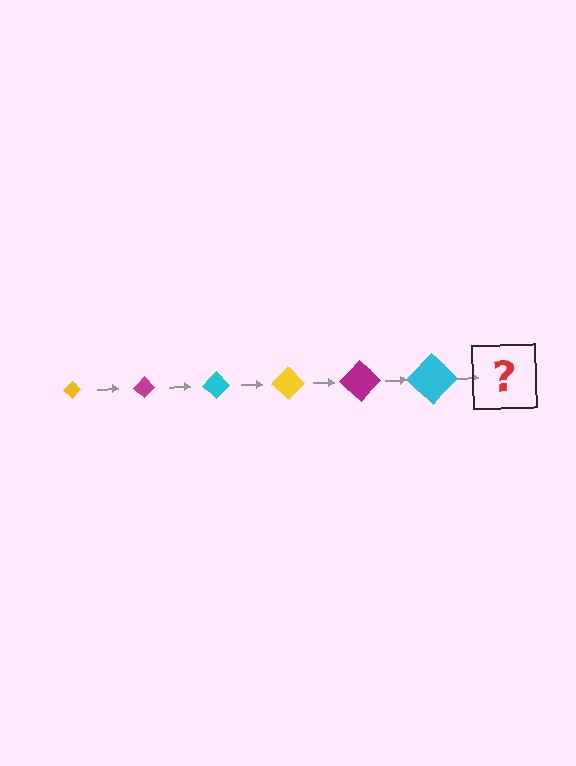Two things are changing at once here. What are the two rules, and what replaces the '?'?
The two rules are that the diamond grows larger each step and the color cycles through yellow, magenta, and cyan. The '?' should be a yellow diamond, larger than the previous one.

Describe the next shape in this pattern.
It should be a yellow diamond, larger than the previous one.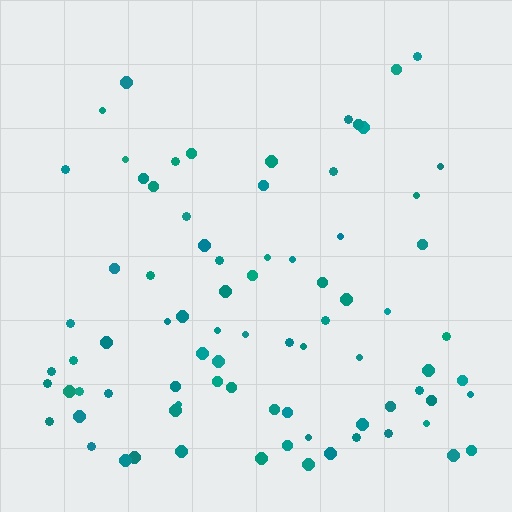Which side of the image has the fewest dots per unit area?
The top.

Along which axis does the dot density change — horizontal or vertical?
Vertical.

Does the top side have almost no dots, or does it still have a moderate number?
Still a moderate number, just noticeably fewer than the bottom.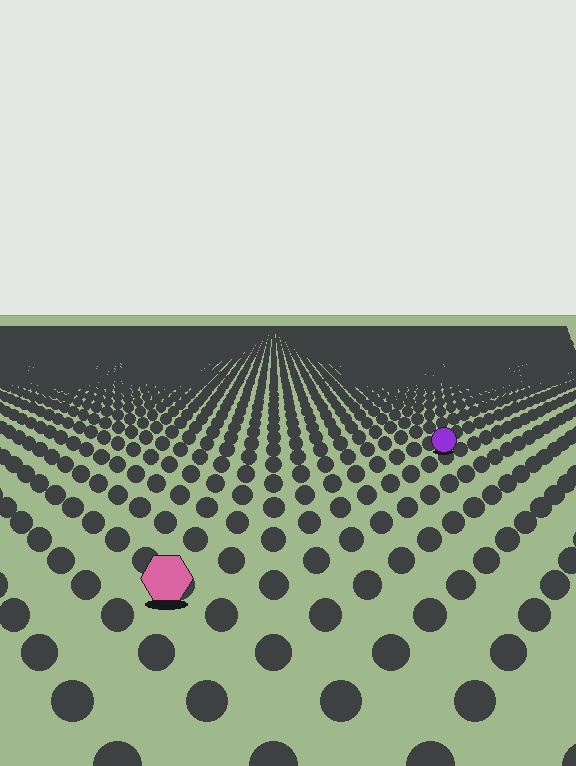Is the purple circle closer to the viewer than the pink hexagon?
No. The pink hexagon is closer — you can tell from the texture gradient: the ground texture is coarser near it.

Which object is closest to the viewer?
The pink hexagon is closest. The texture marks near it are larger and more spread out.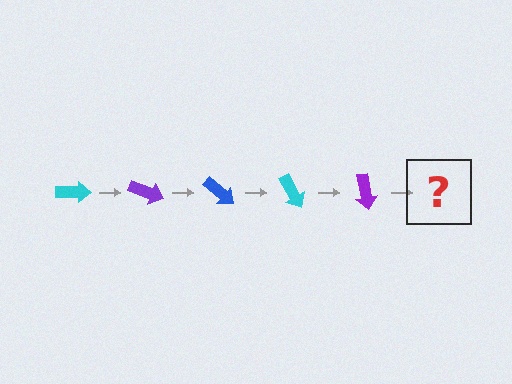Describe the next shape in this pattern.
It should be a blue arrow, rotated 100 degrees from the start.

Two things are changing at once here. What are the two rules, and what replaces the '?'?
The two rules are that it rotates 20 degrees each step and the color cycles through cyan, purple, and blue. The '?' should be a blue arrow, rotated 100 degrees from the start.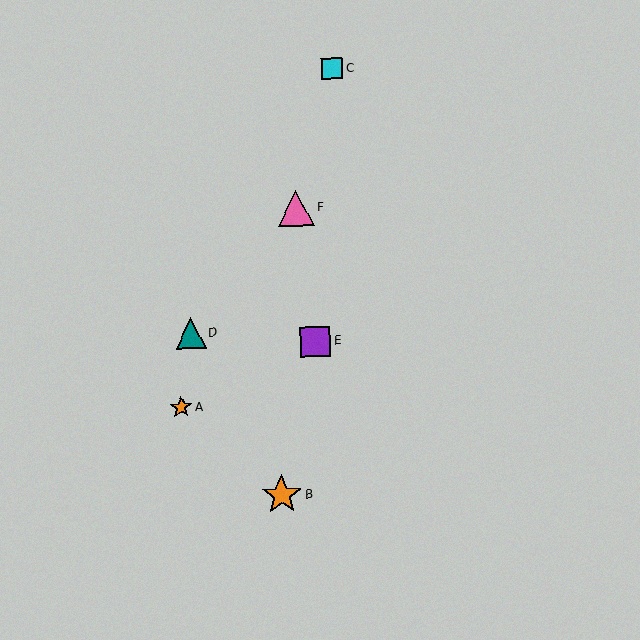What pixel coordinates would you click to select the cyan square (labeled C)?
Click at (332, 68) to select the cyan square C.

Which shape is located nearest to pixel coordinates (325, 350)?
The purple square (labeled E) at (316, 342) is nearest to that location.